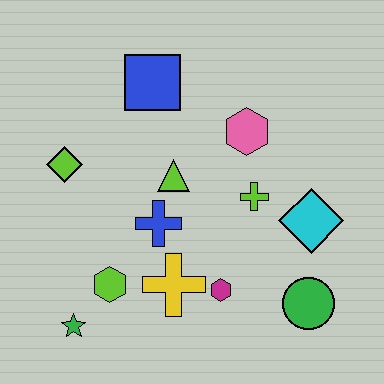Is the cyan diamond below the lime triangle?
Yes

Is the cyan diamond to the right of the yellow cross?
Yes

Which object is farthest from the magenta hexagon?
The blue square is farthest from the magenta hexagon.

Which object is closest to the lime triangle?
The blue cross is closest to the lime triangle.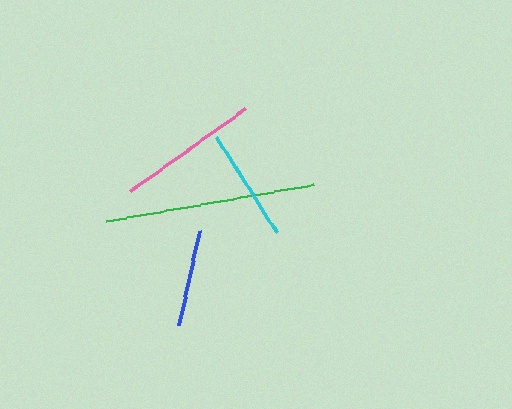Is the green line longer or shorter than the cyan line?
The green line is longer than the cyan line.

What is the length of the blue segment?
The blue segment is approximately 97 pixels long.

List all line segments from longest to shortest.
From longest to shortest: green, pink, cyan, blue.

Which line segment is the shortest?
The blue line is the shortest at approximately 97 pixels.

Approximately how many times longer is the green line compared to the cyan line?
The green line is approximately 1.9 times the length of the cyan line.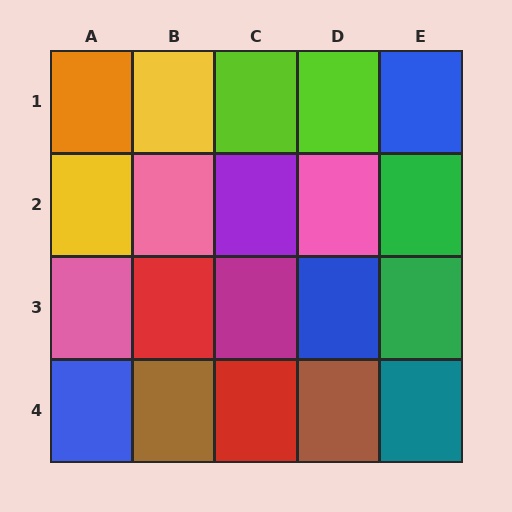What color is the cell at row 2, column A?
Yellow.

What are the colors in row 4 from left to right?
Blue, brown, red, brown, teal.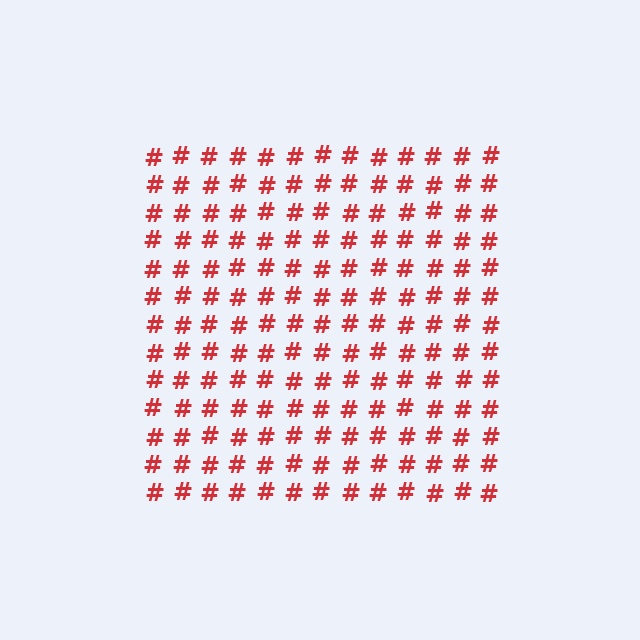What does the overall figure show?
The overall figure shows a square.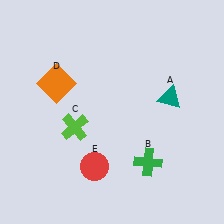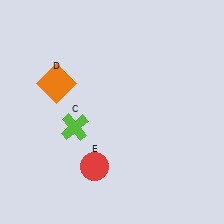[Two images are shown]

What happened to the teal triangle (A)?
The teal triangle (A) was removed in Image 2. It was in the top-right area of Image 1.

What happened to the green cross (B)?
The green cross (B) was removed in Image 2. It was in the bottom-right area of Image 1.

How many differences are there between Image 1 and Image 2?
There are 2 differences between the two images.